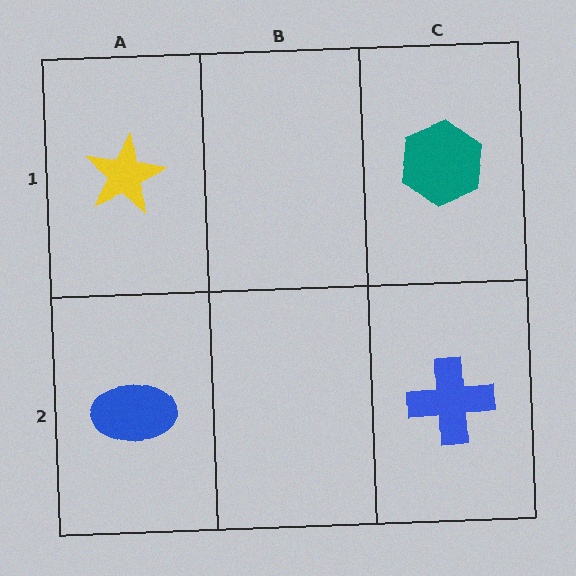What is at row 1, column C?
A teal hexagon.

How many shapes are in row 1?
2 shapes.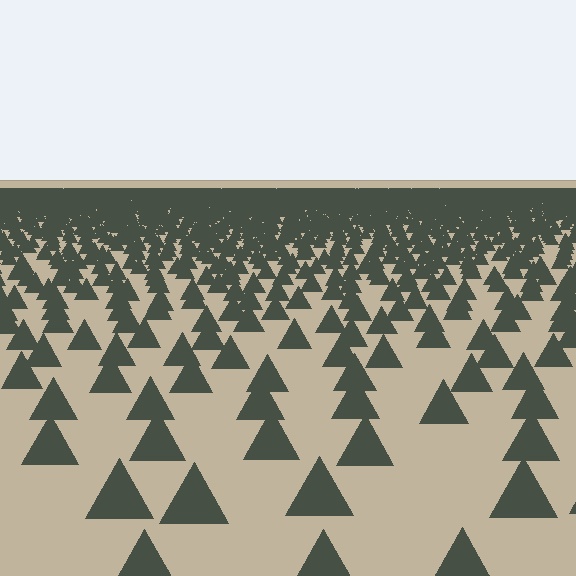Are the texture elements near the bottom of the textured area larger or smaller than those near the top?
Larger. Near the bottom, elements are closer to the viewer and appear at a bigger on-screen size.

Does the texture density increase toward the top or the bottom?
Density increases toward the top.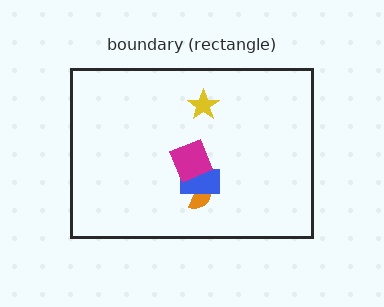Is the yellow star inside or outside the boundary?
Inside.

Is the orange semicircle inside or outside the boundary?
Inside.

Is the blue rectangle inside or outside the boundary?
Inside.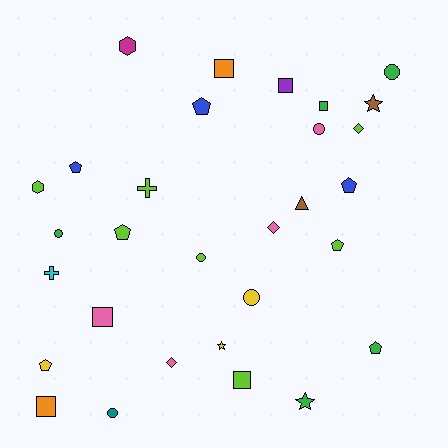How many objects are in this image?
There are 30 objects.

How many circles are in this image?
There are 6 circles.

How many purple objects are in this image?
There is 1 purple object.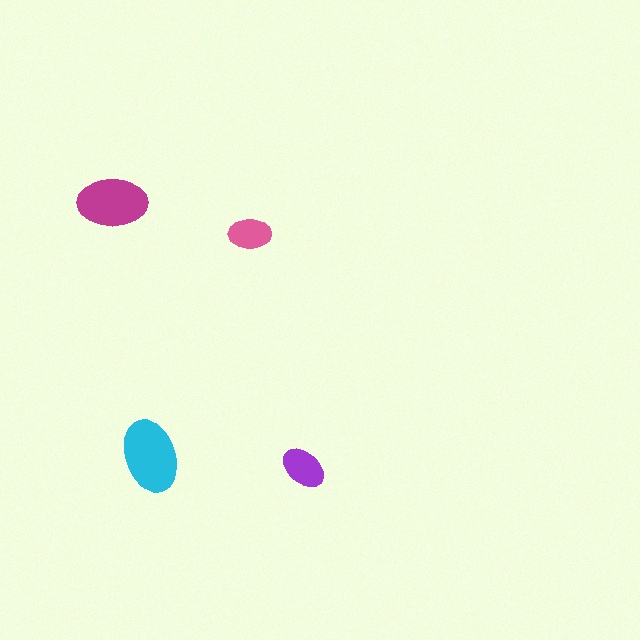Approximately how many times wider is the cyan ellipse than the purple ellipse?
About 1.5 times wider.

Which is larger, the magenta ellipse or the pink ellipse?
The magenta one.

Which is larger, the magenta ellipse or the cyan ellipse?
The cyan one.